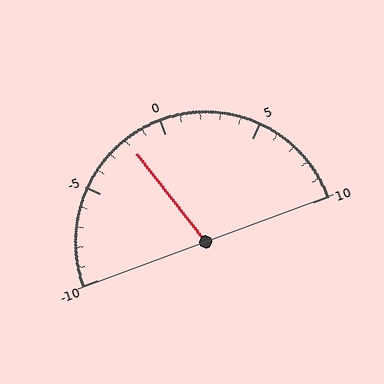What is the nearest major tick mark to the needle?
The nearest major tick mark is 0.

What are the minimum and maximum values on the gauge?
The gauge ranges from -10 to 10.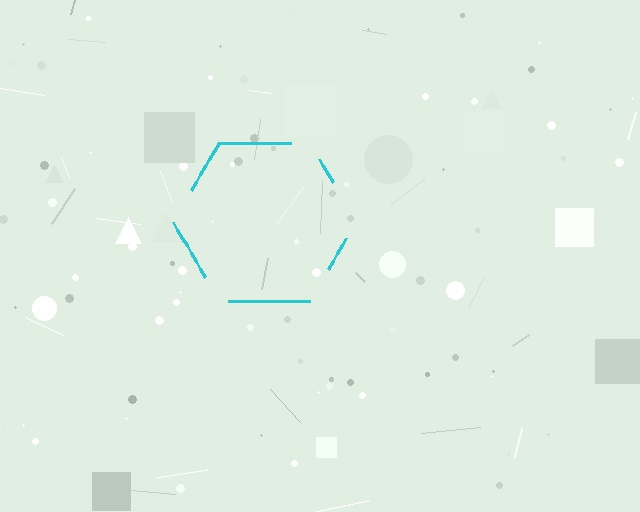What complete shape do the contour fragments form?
The contour fragments form a hexagon.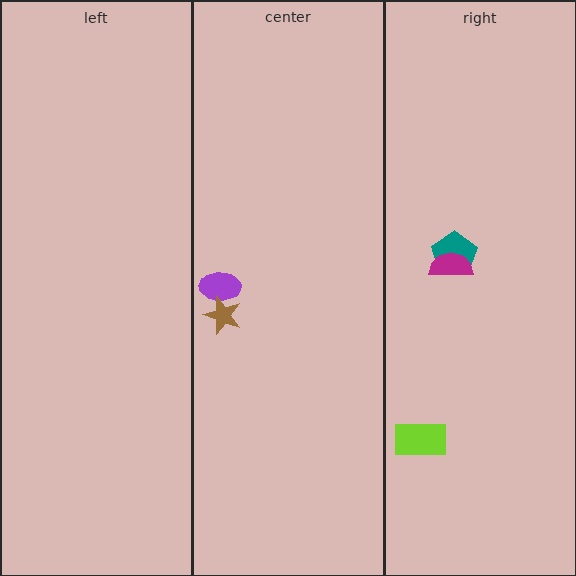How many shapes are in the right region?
3.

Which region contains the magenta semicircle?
The right region.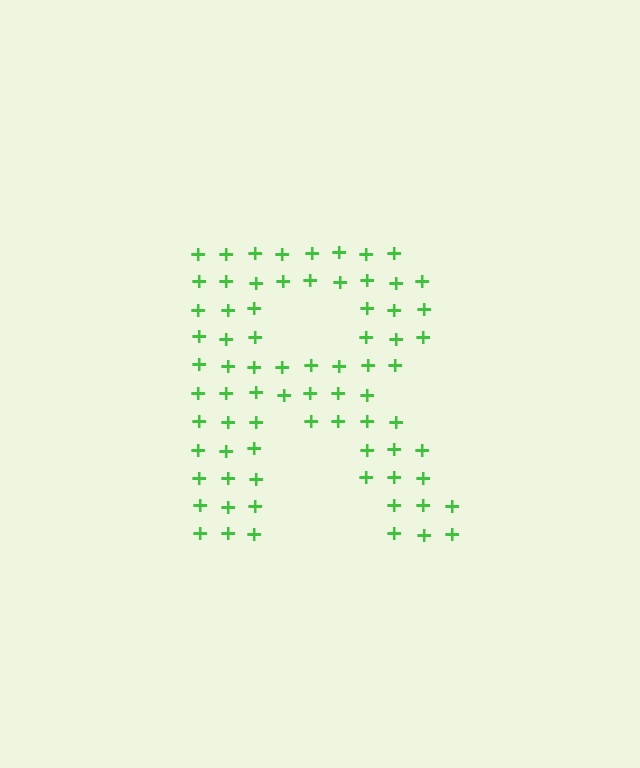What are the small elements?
The small elements are plus signs.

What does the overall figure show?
The overall figure shows the letter R.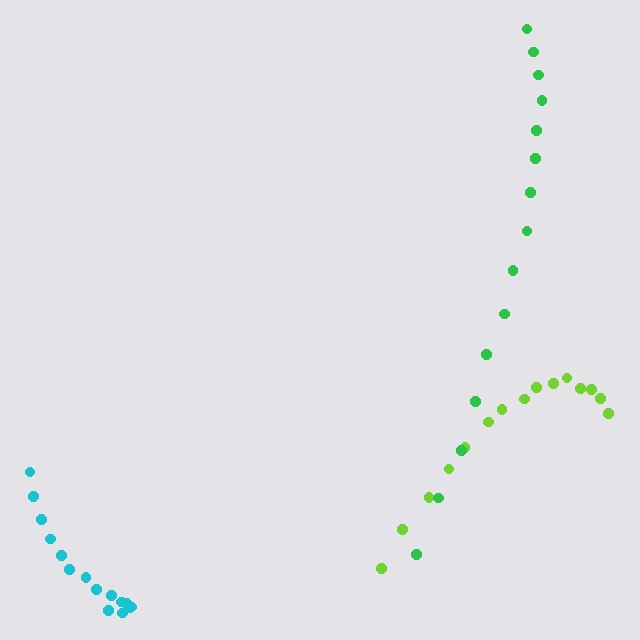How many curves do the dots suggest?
There are 3 distinct paths.